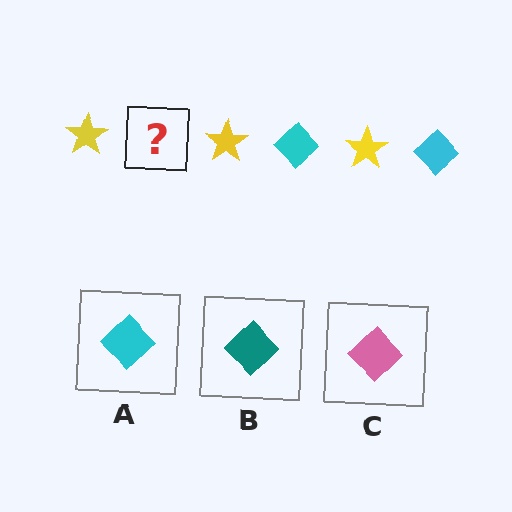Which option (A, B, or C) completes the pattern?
A.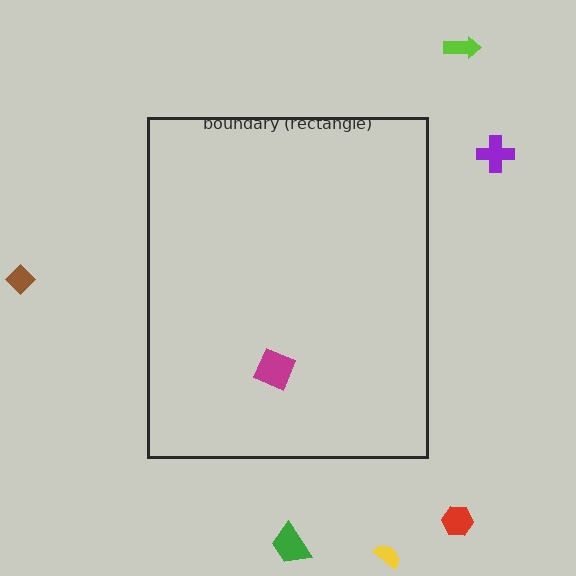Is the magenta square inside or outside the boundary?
Inside.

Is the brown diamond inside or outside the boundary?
Outside.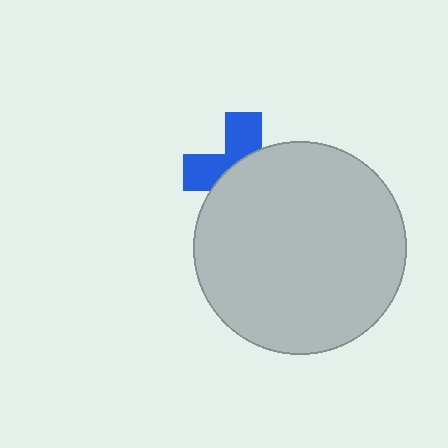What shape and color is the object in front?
The object in front is a light gray circle.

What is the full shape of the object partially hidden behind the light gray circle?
The partially hidden object is a blue cross.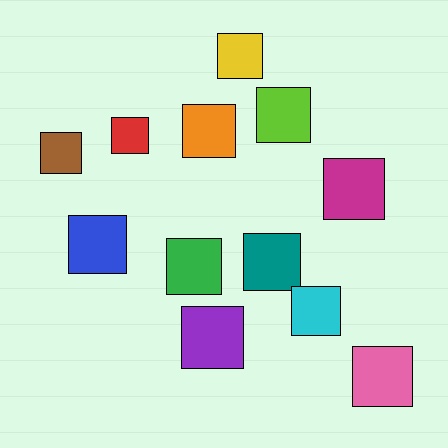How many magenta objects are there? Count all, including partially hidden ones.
There is 1 magenta object.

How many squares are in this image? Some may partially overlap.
There are 12 squares.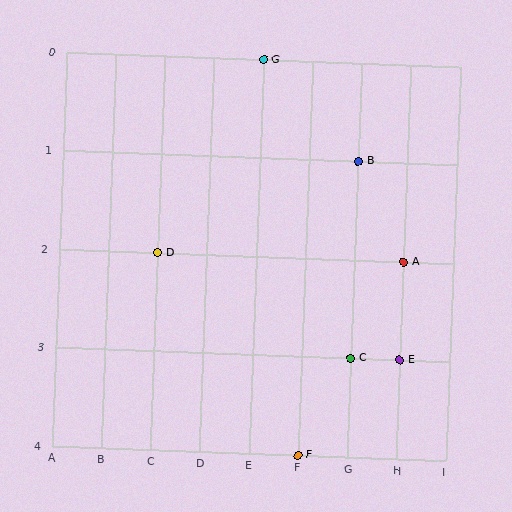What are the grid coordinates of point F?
Point F is at grid coordinates (F, 4).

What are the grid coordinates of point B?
Point B is at grid coordinates (G, 1).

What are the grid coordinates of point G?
Point G is at grid coordinates (E, 0).